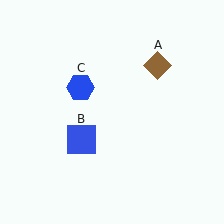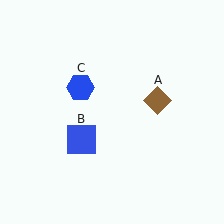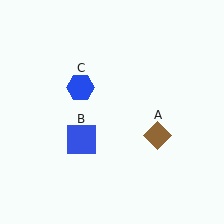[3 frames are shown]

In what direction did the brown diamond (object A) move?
The brown diamond (object A) moved down.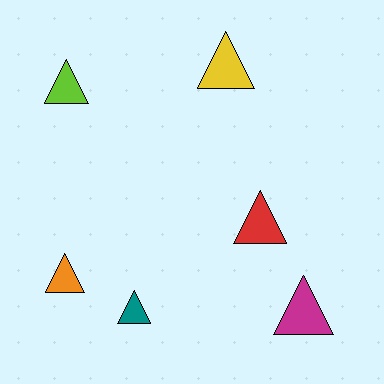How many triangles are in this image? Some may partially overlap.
There are 6 triangles.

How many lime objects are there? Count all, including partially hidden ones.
There is 1 lime object.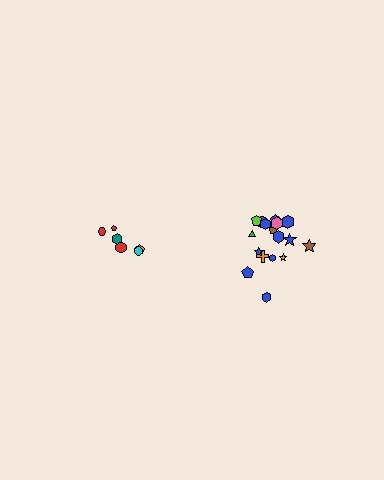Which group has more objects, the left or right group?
The right group.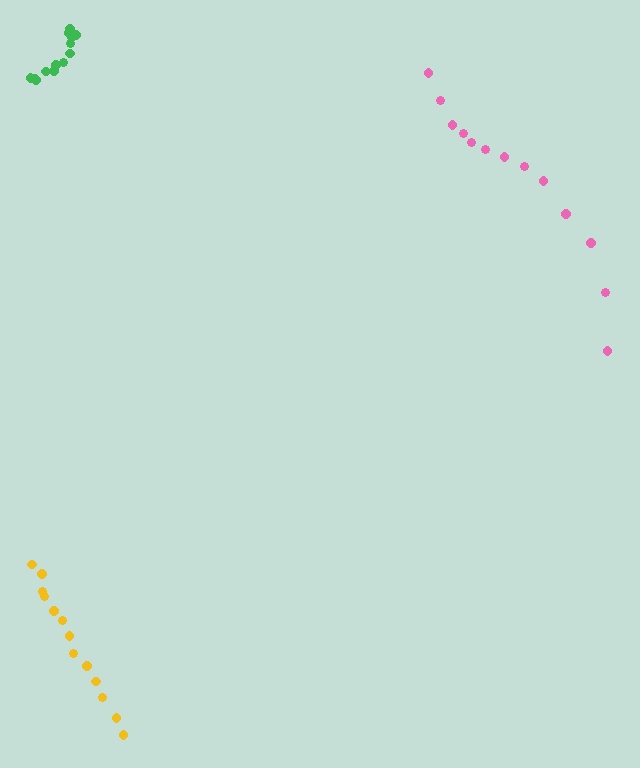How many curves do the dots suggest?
There are 3 distinct paths.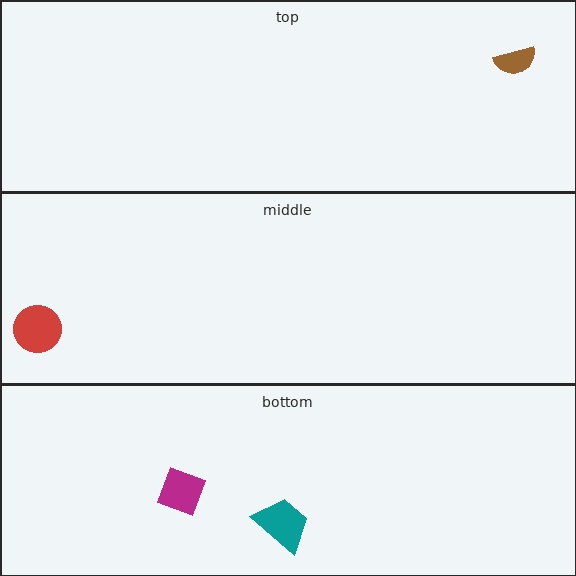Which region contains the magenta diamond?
The bottom region.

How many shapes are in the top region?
1.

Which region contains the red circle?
The middle region.